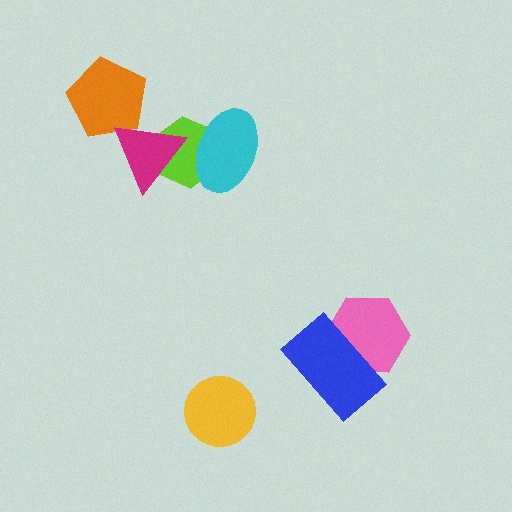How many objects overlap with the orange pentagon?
1 object overlaps with the orange pentagon.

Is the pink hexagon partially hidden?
Yes, it is partially covered by another shape.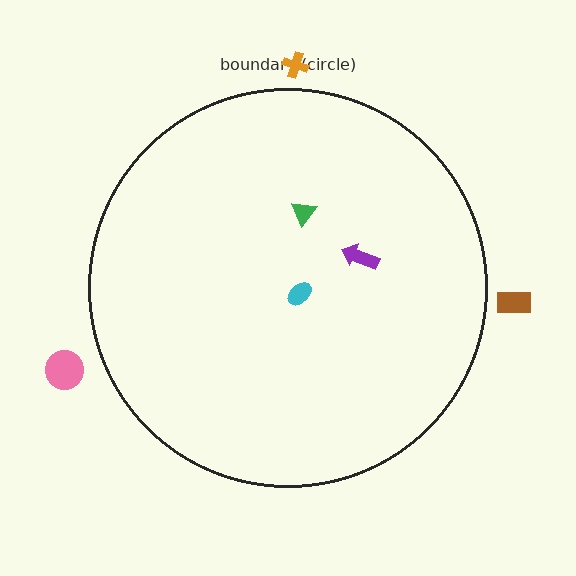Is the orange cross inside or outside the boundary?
Outside.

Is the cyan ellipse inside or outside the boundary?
Inside.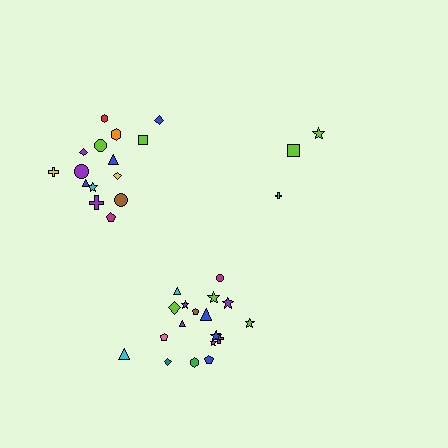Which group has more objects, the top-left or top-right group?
The top-left group.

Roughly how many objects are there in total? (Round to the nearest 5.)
Roughly 35 objects in total.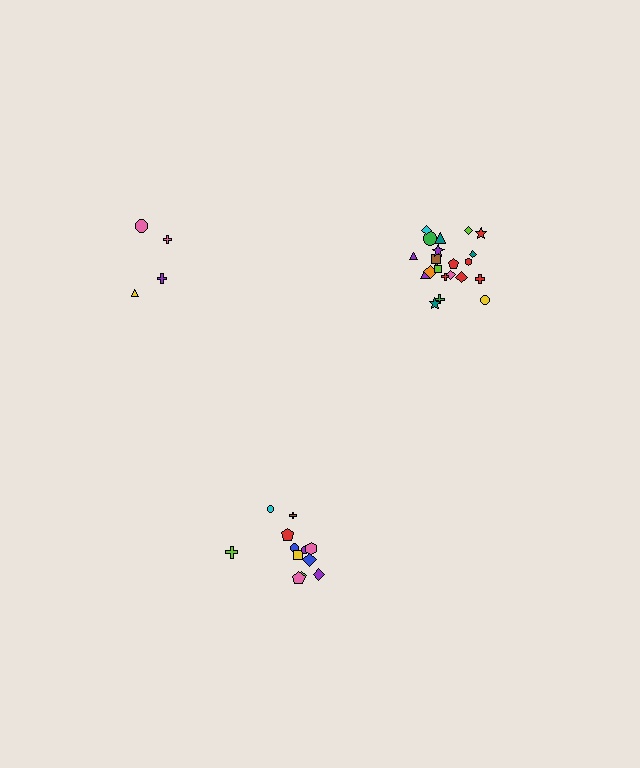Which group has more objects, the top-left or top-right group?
The top-right group.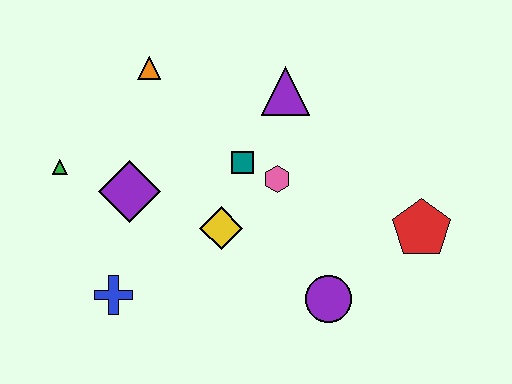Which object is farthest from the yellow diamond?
The red pentagon is farthest from the yellow diamond.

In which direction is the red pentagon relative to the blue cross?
The red pentagon is to the right of the blue cross.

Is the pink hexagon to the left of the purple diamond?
No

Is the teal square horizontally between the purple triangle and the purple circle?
No